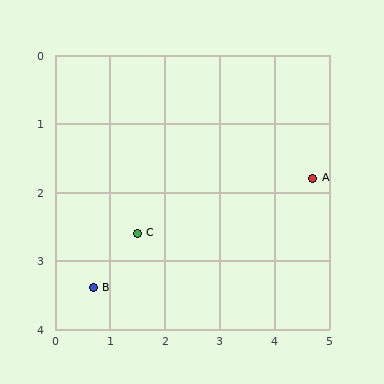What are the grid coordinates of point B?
Point B is at approximately (0.7, 3.4).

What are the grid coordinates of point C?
Point C is at approximately (1.5, 2.6).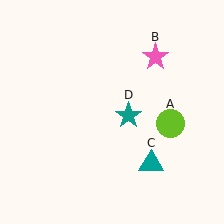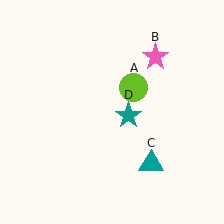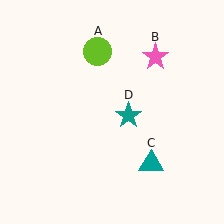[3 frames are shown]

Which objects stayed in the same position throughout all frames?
Pink star (object B) and teal triangle (object C) and teal star (object D) remained stationary.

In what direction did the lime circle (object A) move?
The lime circle (object A) moved up and to the left.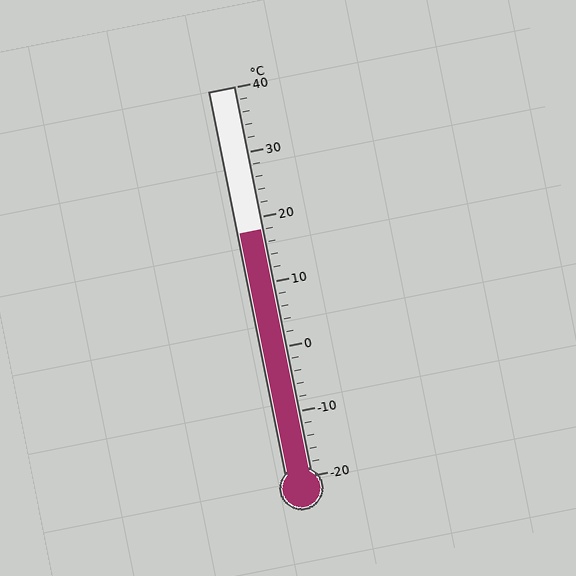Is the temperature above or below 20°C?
The temperature is below 20°C.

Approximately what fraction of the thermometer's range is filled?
The thermometer is filled to approximately 65% of its range.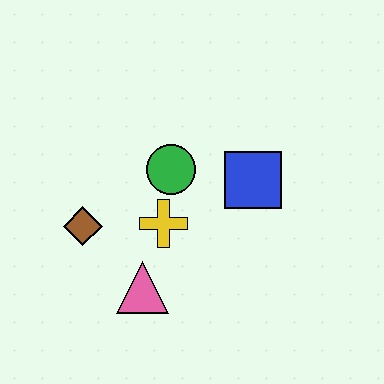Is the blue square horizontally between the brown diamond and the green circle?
No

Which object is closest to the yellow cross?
The green circle is closest to the yellow cross.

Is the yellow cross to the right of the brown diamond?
Yes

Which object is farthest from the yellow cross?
The blue square is farthest from the yellow cross.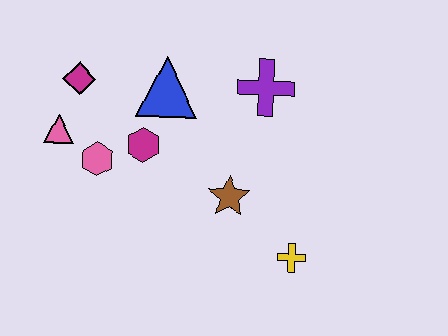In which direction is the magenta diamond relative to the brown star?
The magenta diamond is to the left of the brown star.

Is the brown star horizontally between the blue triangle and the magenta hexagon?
No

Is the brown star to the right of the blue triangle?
Yes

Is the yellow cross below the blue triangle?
Yes